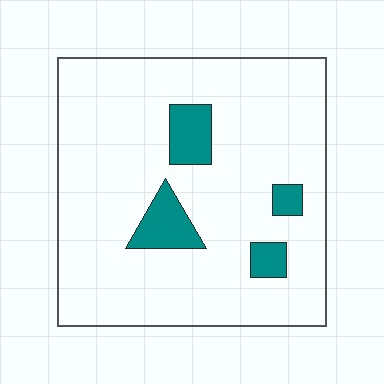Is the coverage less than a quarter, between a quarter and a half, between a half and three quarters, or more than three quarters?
Less than a quarter.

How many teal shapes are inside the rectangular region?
4.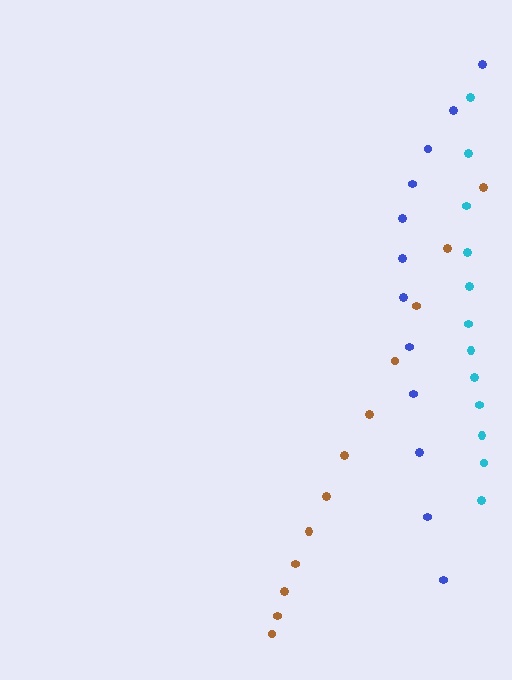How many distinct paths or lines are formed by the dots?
There are 3 distinct paths.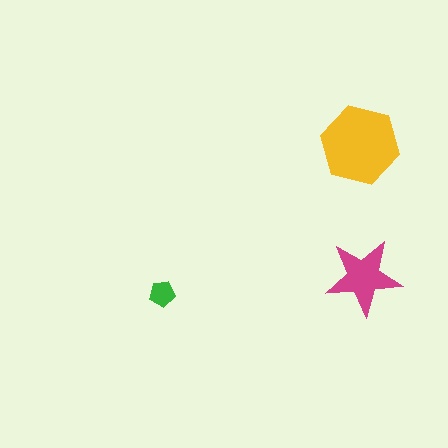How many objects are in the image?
There are 3 objects in the image.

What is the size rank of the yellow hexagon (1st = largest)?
1st.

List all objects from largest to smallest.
The yellow hexagon, the magenta star, the green pentagon.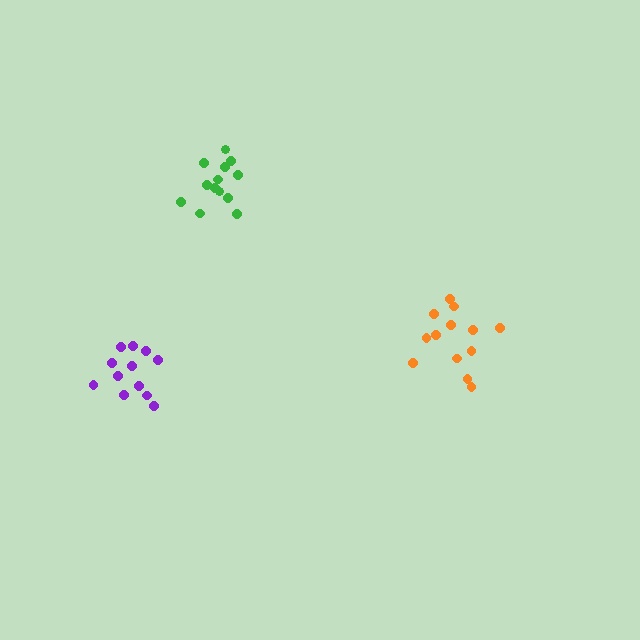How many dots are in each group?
Group 1: 13 dots, Group 2: 13 dots, Group 3: 12 dots (38 total).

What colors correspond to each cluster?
The clusters are colored: orange, green, purple.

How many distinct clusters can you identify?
There are 3 distinct clusters.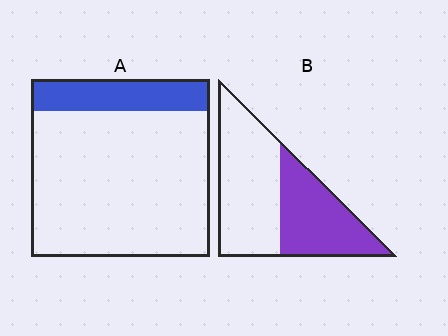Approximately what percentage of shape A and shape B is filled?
A is approximately 20% and B is approximately 45%.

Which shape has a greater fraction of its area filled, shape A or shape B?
Shape B.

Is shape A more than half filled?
No.